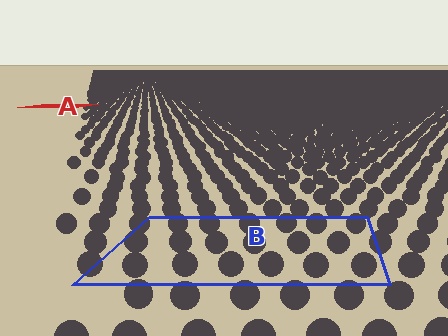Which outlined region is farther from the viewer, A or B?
Region A is farther from the viewer — the texture elements inside it appear smaller and more densely packed.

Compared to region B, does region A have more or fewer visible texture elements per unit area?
Region A has more texture elements per unit area — they are packed more densely because it is farther away.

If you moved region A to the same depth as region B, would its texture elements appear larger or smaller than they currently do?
They would appear larger. At a closer depth, the same texture elements are projected at a bigger on-screen size.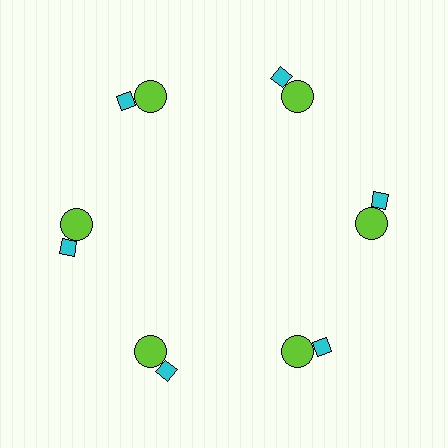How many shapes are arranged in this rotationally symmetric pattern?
There are 12 shapes, arranged in 6 groups of 2.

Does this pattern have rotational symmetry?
Yes, this pattern has 6-fold rotational symmetry. It looks the same after rotating 60 degrees around the center.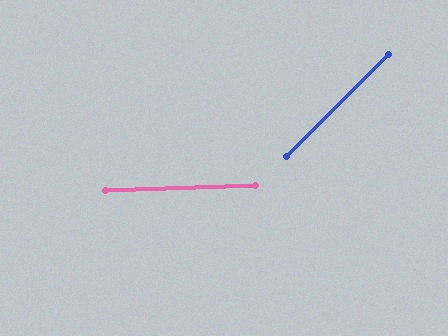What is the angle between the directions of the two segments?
Approximately 43 degrees.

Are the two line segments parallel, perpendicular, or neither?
Neither parallel nor perpendicular — they differ by about 43°.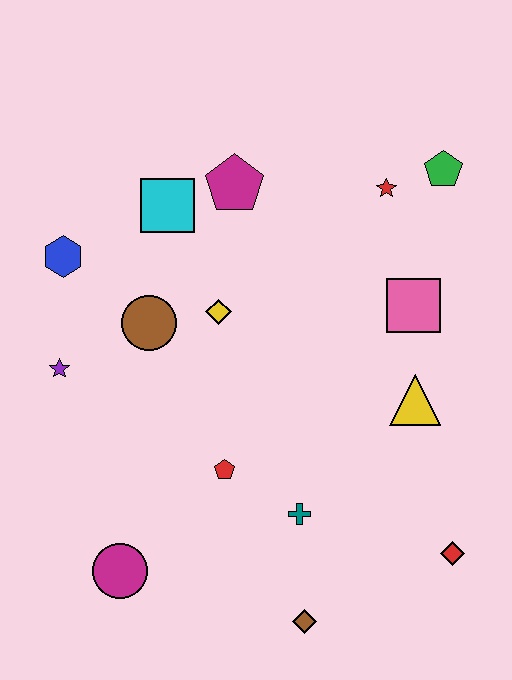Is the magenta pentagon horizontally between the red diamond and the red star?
No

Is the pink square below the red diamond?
No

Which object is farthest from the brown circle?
The red diamond is farthest from the brown circle.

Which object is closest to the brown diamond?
The teal cross is closest to the brown diamond.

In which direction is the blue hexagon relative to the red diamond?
The blue hexagon is to the left of the red diamond.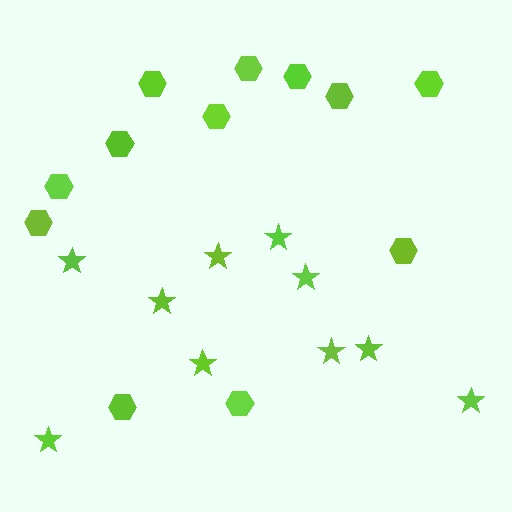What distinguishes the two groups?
There are 2 groups: one group of stars (10) and one group of hexagons (12).